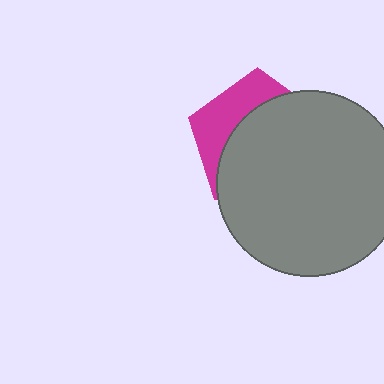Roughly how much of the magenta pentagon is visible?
A small part of it is visible (roughly 32%).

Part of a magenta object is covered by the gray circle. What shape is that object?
It is a pentagon.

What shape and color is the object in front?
The object in front is a gray circle.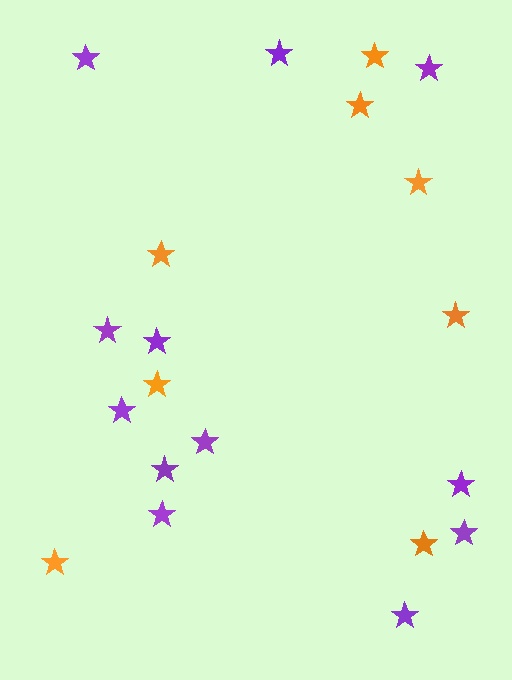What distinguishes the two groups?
There are 2 groups: one group of purple stars (12) and one group of orange stars (8).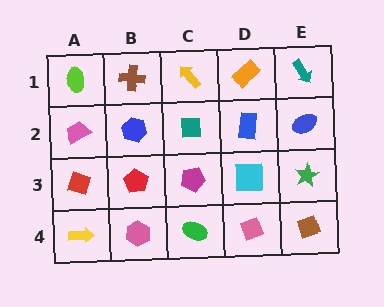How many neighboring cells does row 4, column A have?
2.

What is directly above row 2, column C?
A yellow arrow.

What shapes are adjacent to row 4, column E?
A green star (row 3, column E), a pink diamond (row 4, column D).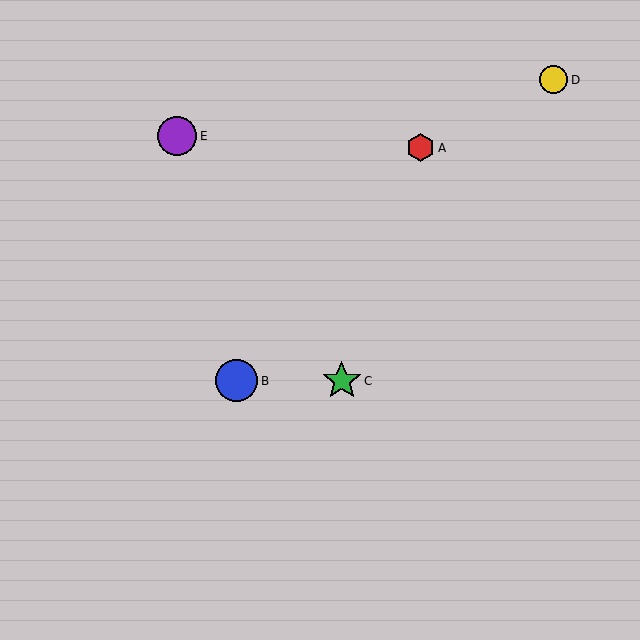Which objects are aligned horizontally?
Objects B, C are aligned horizontally.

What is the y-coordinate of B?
Object B is at y≈381.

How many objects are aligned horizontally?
2 objects (B, C) are aligned horizontally.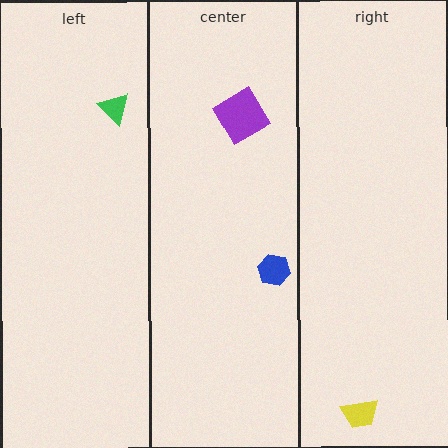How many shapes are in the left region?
1.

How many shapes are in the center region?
2.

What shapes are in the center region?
The purple diamond, the blue hexagon.